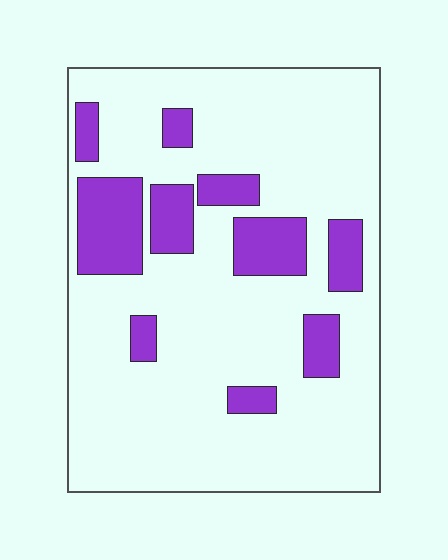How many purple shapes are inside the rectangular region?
10.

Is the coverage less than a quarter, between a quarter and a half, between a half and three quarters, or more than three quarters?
Less than a quarter.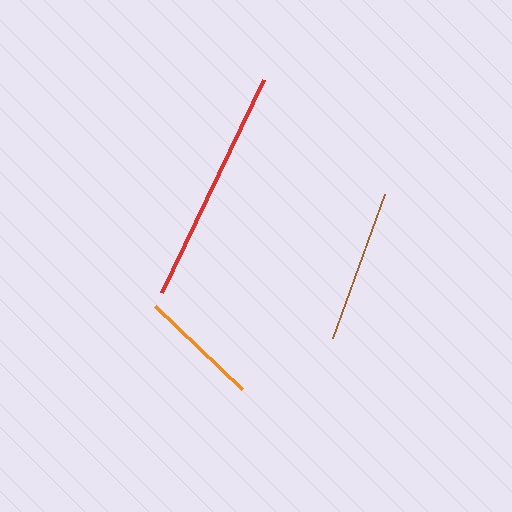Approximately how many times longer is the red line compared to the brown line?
The red line is approximately 1.5 times the length of the brown line.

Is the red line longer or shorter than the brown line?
The red line is longer than the brown line.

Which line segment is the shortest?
The orange line is the shortest at approximately 120 pixels.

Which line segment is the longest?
The red line is the longest at approximately 236 pixels.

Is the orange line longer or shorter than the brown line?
The brown line is longer than the orange line.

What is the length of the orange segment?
The orange segment is approximately 120 pixels long.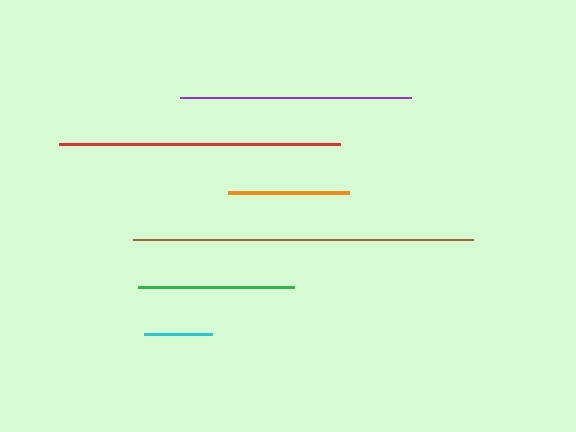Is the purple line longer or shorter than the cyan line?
The purple line is longer than the cyan line.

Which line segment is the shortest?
The cyan line is the shortest at approximately 67 pixels.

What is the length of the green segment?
The green segment is approximately 156 pixels long.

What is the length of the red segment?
The red segment is approximately 280 pixels long.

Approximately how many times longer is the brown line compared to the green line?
The brown line is approximately 2.2 times the length of the green line.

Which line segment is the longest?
The brown line is the longest at approximately 340 pixels.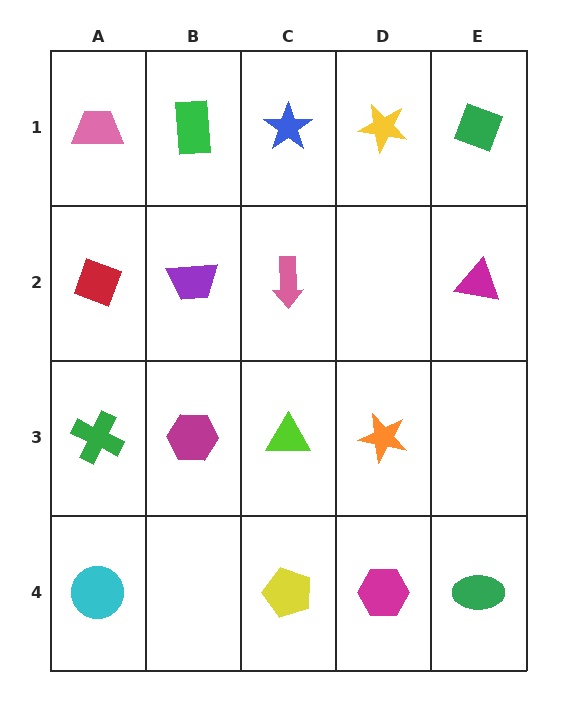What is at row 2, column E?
A magenta triangle.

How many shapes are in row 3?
4 shapes.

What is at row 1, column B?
A green rectangle.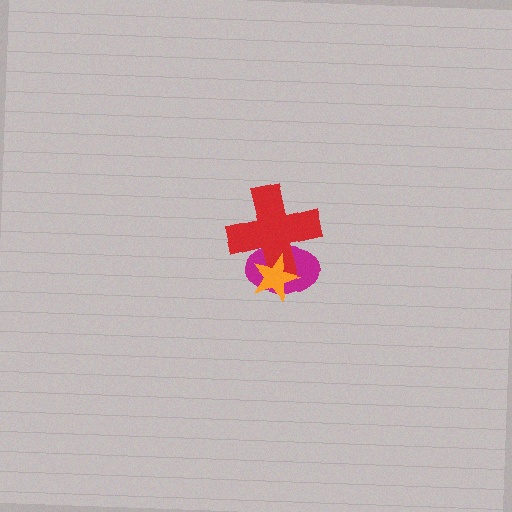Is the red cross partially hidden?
Yes, it is partially covered by another shape.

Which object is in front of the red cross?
The orange star is in front of the red cross.